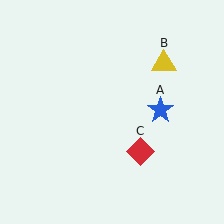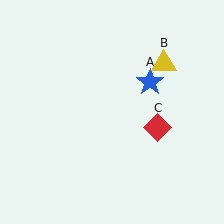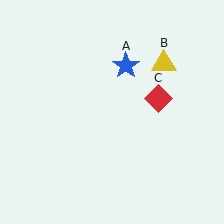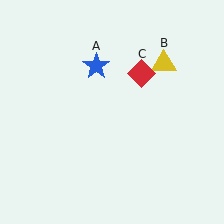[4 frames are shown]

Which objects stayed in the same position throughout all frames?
Yellow triangle (object B) remained stationary.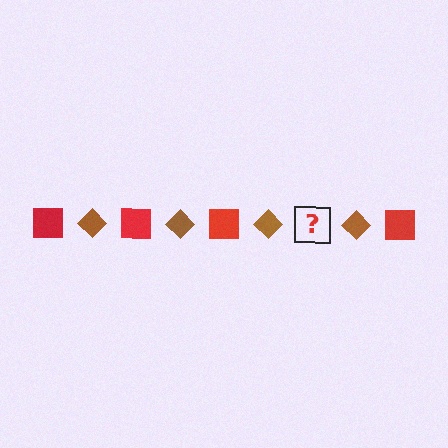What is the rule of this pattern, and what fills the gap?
The rule is that the pattern alternates between red square and brown diamond. The gap should be filled with a red square.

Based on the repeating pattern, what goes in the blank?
The blank should be a red square.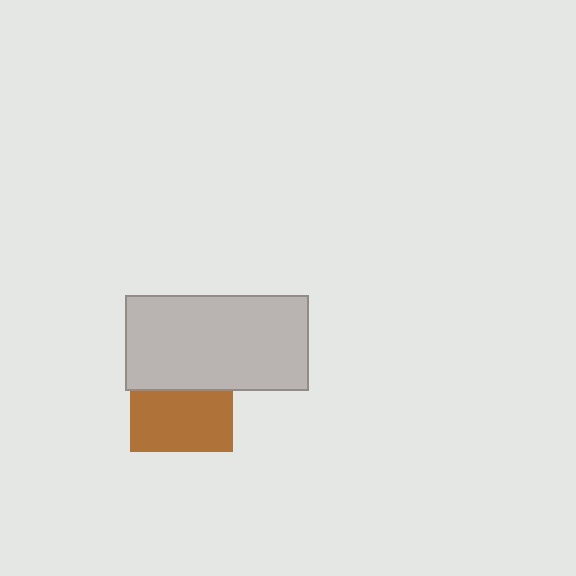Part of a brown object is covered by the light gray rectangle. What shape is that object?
It is a square.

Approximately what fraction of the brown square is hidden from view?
Roughly 41% of the brown square is hidden behind the light gray rectangle.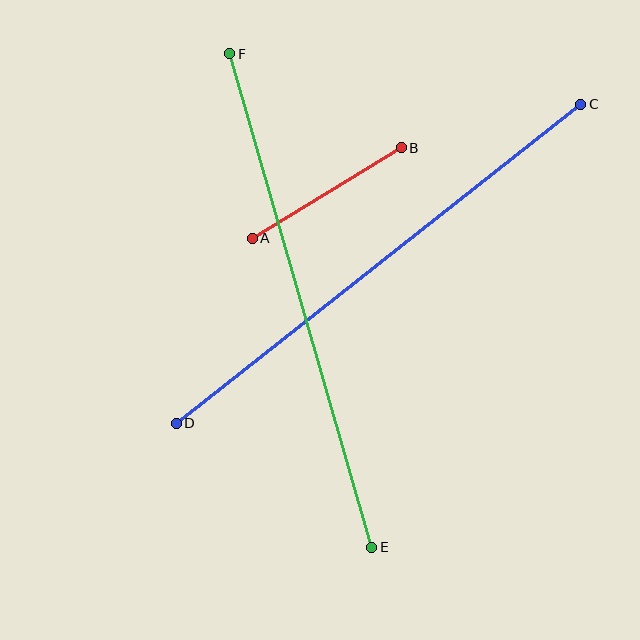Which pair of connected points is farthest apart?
Points C and D are farthest apart.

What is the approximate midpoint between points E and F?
The midpoint is at approximately (301, 301) pixels.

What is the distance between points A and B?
The distance is approximately 174 pixels.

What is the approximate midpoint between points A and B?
The midpoint is at approximately (327, 193) pixels.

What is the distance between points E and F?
The distance is approximately 514 pixels.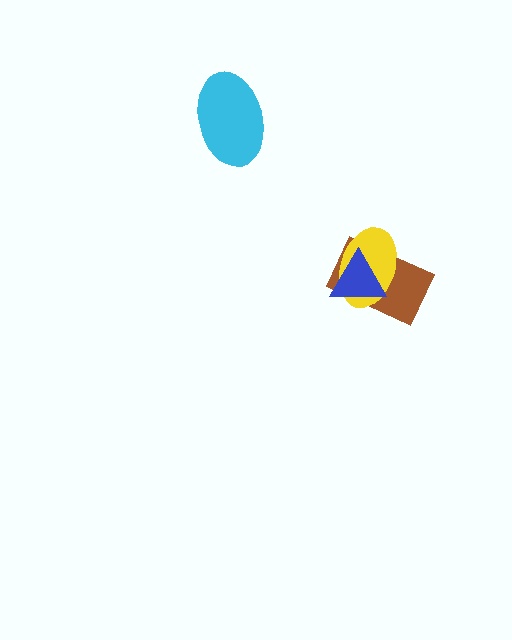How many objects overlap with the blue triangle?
2 objects overlap with the blue triangle.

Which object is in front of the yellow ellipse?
The blue triangle is in front of the yellow ellipse.